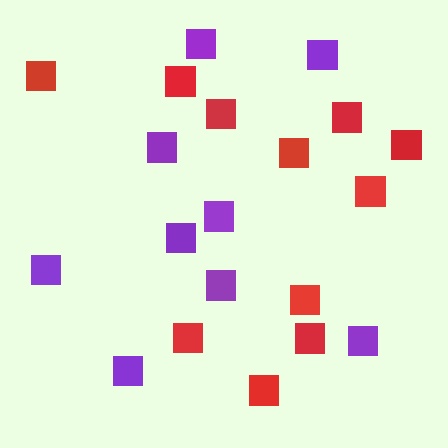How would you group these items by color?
There are 2 groups: one group of purple squares (9) and one group of red squares (11).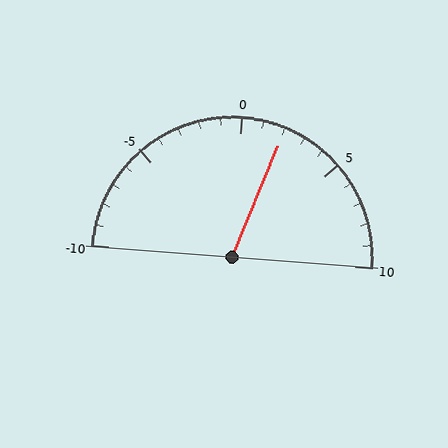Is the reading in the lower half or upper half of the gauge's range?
The reading is in the upper half of the range (-10 to 10).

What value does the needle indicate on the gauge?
The needle indicates approximately 2.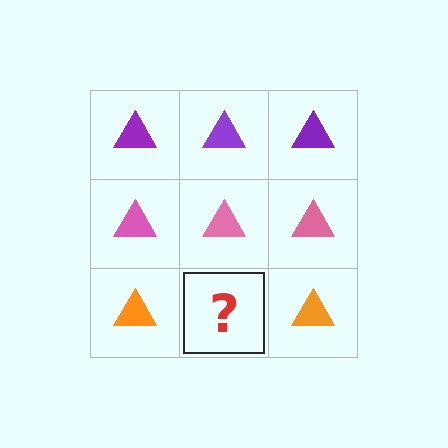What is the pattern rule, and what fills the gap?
The rule is that each row has a consistent color. The gap should be filled with an orange triangle.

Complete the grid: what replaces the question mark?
The question mark should be replaced with an orange triangle.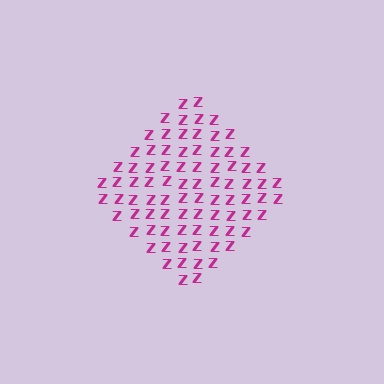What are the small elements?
The small elements are letter Z's.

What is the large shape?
The large shape is a diamond.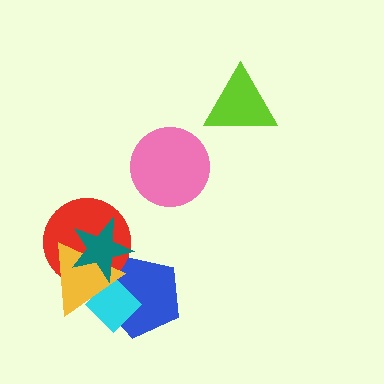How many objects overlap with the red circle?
3 objects overlap with the red circle.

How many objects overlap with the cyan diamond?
2 objects overlap with the cyan diamond.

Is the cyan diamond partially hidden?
Yes, it is partially covered by another shape.